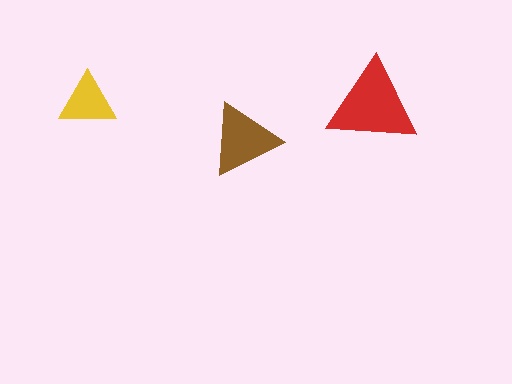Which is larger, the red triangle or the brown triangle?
The red one.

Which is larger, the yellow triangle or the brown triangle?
The brown one.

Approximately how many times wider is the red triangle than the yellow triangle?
About 1.5 times wider.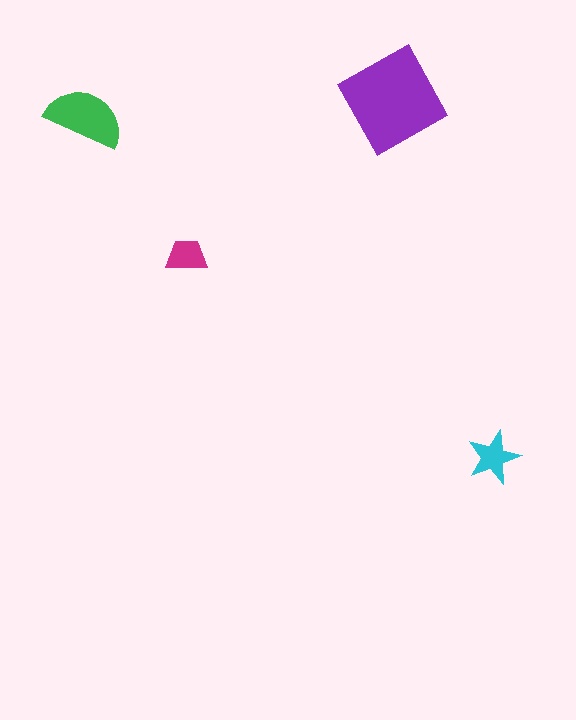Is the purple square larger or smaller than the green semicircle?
Larger.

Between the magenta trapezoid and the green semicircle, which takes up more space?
The green semicircle.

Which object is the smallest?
The magenta trapezoid.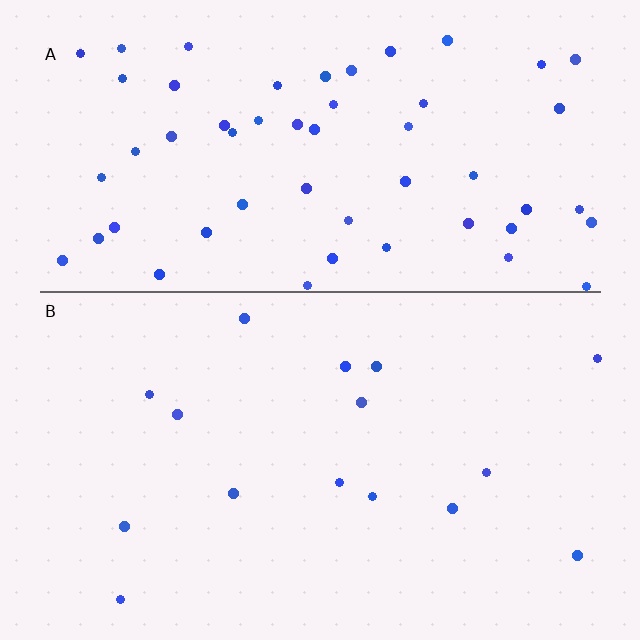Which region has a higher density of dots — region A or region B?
A (the top).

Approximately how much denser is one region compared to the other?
Approximately 3.6× — region A over region B.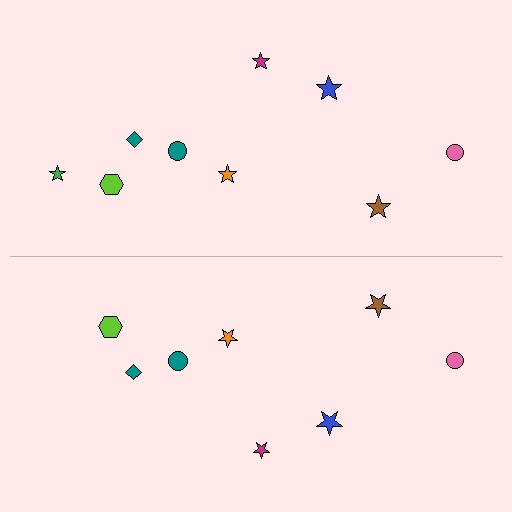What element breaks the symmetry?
A green star is missing from the bottom side.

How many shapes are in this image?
There are 17 shapes in this image.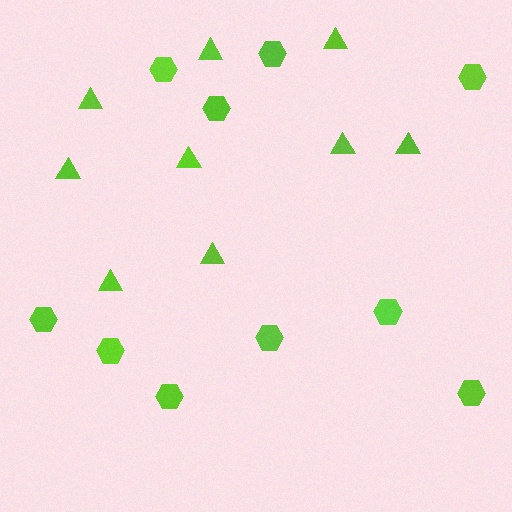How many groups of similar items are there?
There are 2 groups: one group of triangles (9) and one group of hexagons (10).